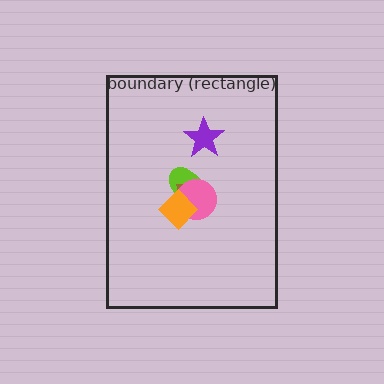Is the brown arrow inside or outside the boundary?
Inside.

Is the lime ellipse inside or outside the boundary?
Inside.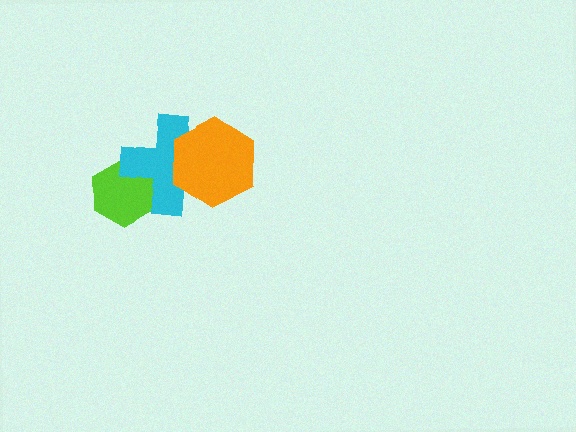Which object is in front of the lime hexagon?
The cyan cross is in front of the lime hexagon.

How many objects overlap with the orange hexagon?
1 object overlaps with the orange hexagon.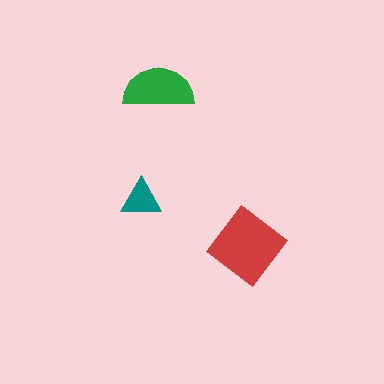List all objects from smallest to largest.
The teal triangle, the green semicircle, the red diamond.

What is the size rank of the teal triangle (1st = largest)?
3rd.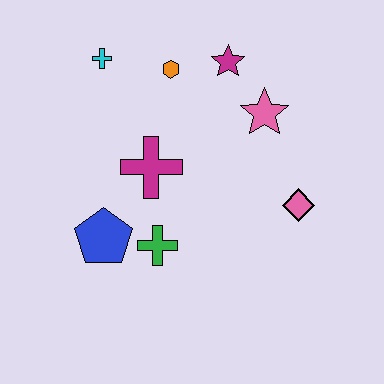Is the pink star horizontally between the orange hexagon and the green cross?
No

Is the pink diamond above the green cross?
Yes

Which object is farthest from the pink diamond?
The cyan cross is farthest from the pink diamond.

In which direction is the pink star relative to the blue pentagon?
The pink star is to the right of the blue pentagon.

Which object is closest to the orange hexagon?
The magenta star is closest to the orange hexagon.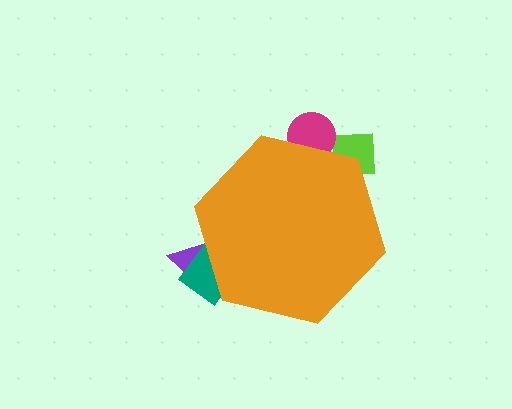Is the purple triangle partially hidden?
Yes, the purple triangle is partially hidden behind the orange hexagon.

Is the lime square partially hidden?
Yes, the lime square is partially hidden behind the orange hexagon.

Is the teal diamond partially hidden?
Yes, the teal diamond is partially hidden behind the orange hexagon.